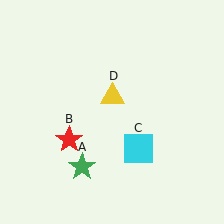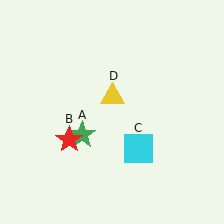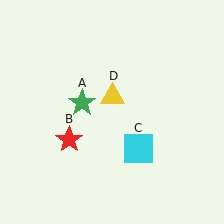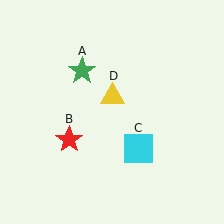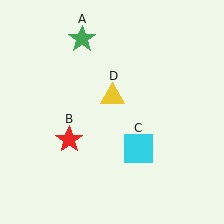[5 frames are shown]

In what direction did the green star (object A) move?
The green star (object A) moved up.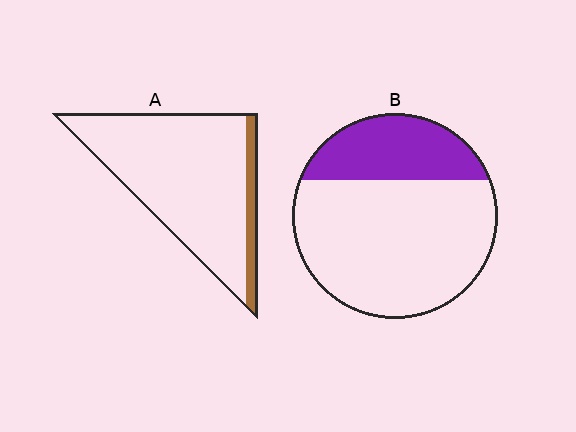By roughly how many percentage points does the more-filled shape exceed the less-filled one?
By roughly 15 percentage points (B over A).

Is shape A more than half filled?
No.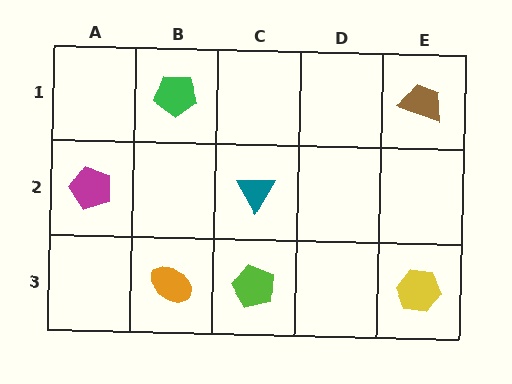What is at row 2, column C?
A teal triangle.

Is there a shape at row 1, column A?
No, that cell is empty.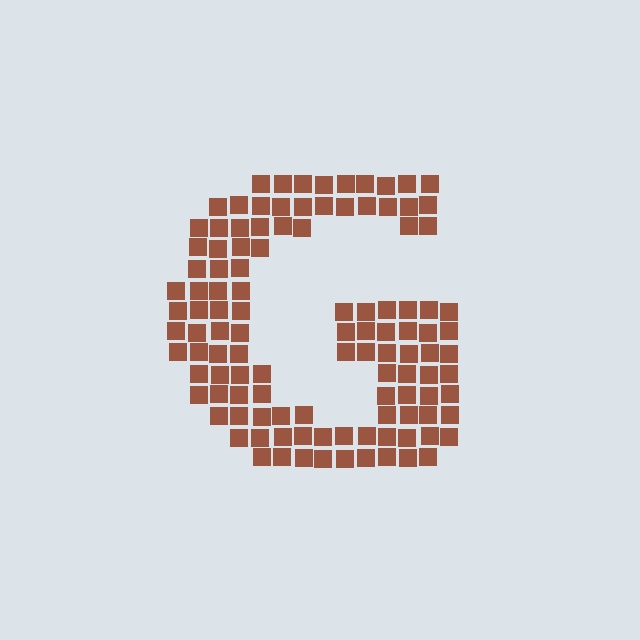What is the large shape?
The large shape is the letter G.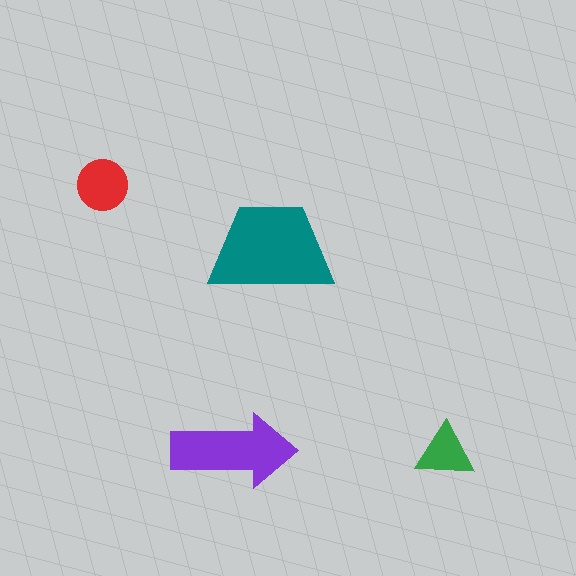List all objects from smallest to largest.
The green triangle, the red circle, the purple arrow, the teal trapezoid.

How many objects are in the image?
There are 4 objects in the image.